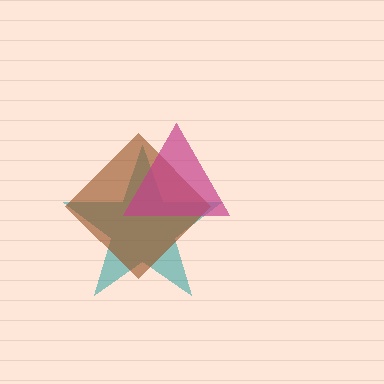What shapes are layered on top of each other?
The layered shapes are: a teal star, a brown diamond, a magenta triangle.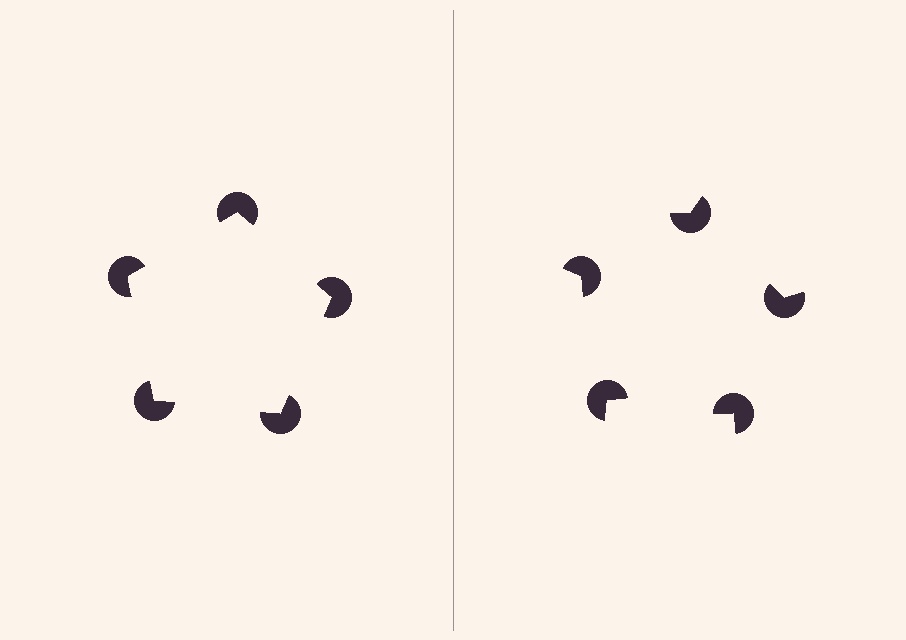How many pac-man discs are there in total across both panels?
10 — 5 on each side.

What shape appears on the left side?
An illusory pentagon.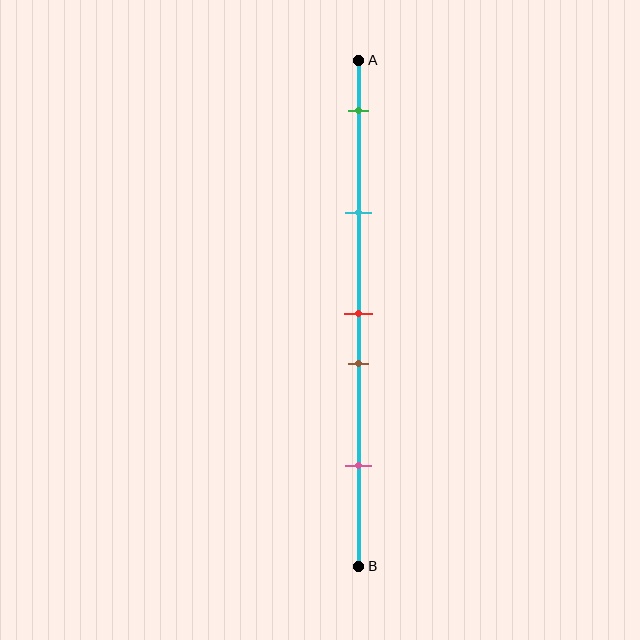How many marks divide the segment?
There are 5 marks dividing the segment.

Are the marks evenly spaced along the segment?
No, the marks are not evenly spaced.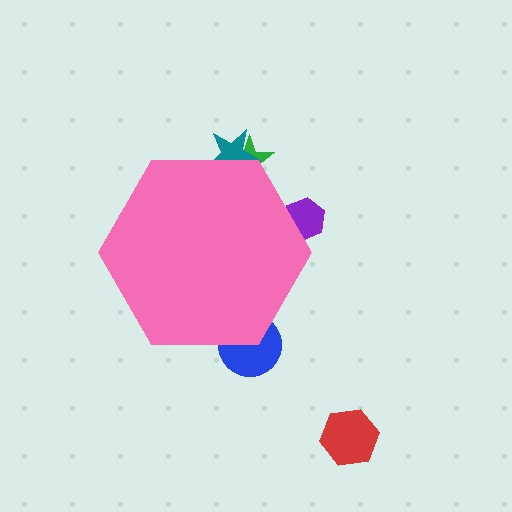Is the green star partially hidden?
Yes, the green star is partially hidden behind the pink hexagon.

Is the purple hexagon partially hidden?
Yes, the purple hexagon is partially hidden behind the pink hexagon.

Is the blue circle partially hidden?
Yes, the blue circle is partially hidden behind the pink hexagon.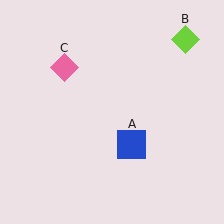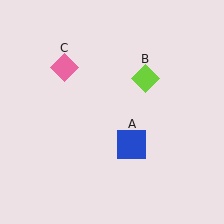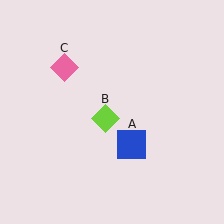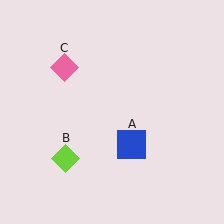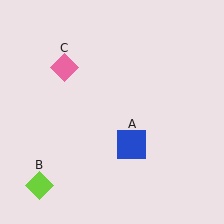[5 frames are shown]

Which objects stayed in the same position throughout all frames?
Blue square (object A) and pink diamond (object C) remained stationary.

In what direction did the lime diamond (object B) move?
The lime diamond (object B) moved down and to the left.